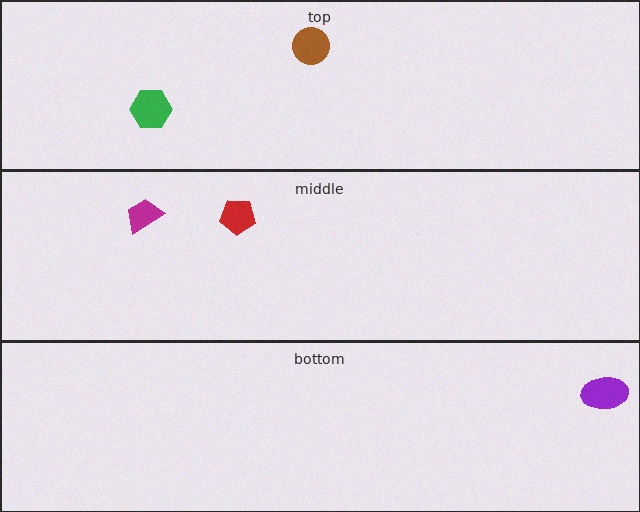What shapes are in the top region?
The brown circle, the green hexagon.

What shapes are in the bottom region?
The purple ellipse.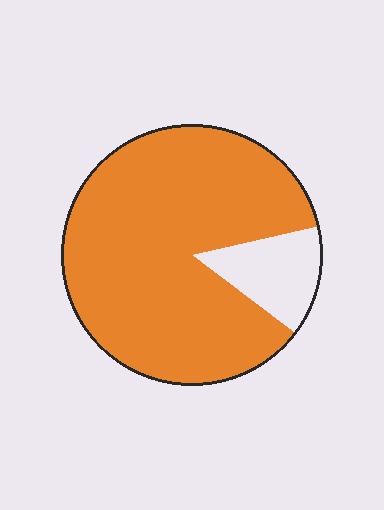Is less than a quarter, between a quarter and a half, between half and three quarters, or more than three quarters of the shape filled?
More than three quarters.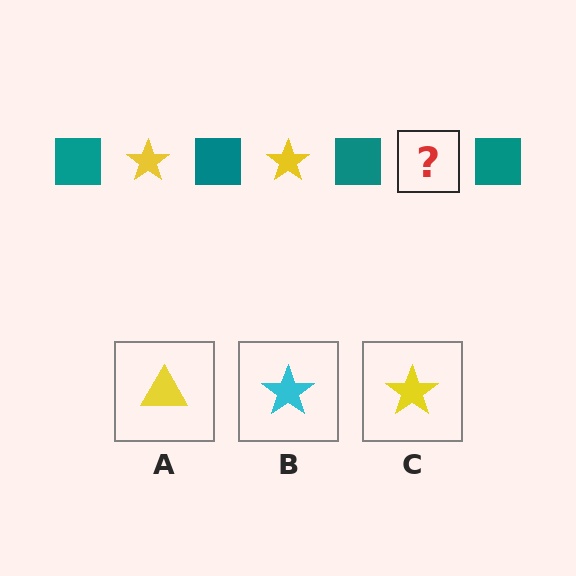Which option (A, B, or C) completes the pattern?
C.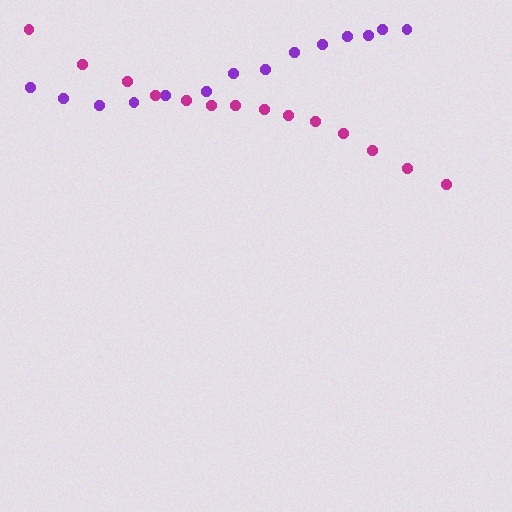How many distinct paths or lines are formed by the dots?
There are 2 distinct paths.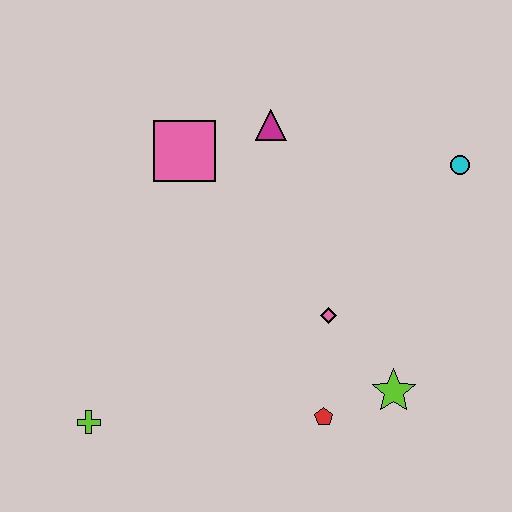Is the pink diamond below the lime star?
No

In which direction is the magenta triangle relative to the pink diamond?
The magenta triangle is above the pink diamond.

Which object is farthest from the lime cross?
The cyan circle is farthest from the lime cross.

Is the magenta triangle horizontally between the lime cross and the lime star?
Yes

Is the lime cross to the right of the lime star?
No